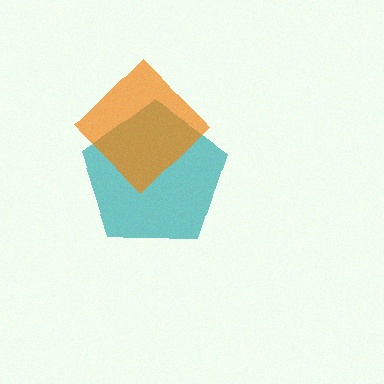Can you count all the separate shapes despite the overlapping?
Yes, there are 2 separate shapes.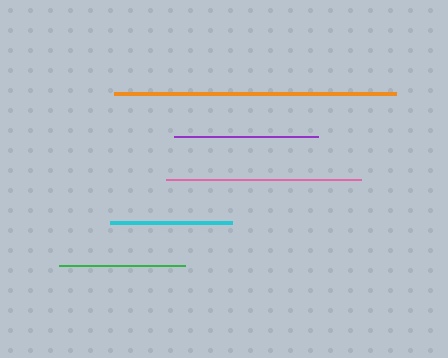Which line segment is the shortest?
The cyan line is the shortest at approximately 122 pixels.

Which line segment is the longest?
The orange line is the longest at approximately 282 pixels.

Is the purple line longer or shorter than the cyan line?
The purple line is longer than the cyan line.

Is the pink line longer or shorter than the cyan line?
The pink line is longer than the cyan line.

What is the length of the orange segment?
The orange segment is approximately 282 pixels long.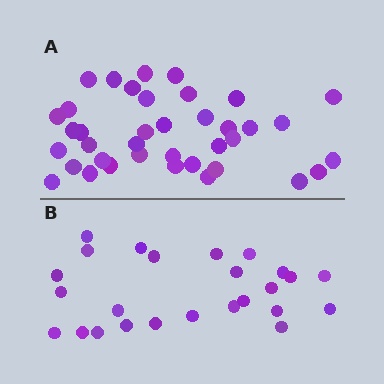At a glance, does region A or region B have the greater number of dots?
Region A (the top region) has more dots.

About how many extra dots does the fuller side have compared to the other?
Region A has approximately 15 more dots than region B.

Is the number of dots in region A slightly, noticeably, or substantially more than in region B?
Region A has substantially more. The ratio is roughly 1.5 to 1.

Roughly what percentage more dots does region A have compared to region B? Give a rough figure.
About 50% more.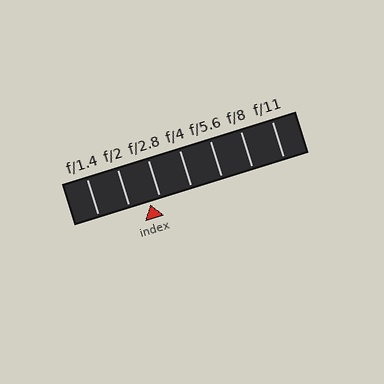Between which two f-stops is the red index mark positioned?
The index mark is between f/2 and f/2.8.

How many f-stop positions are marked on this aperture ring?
There are 7 f-stop positions marked.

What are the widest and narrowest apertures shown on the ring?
The widest aperture shown is f/1.4 and the narrowest is f/11.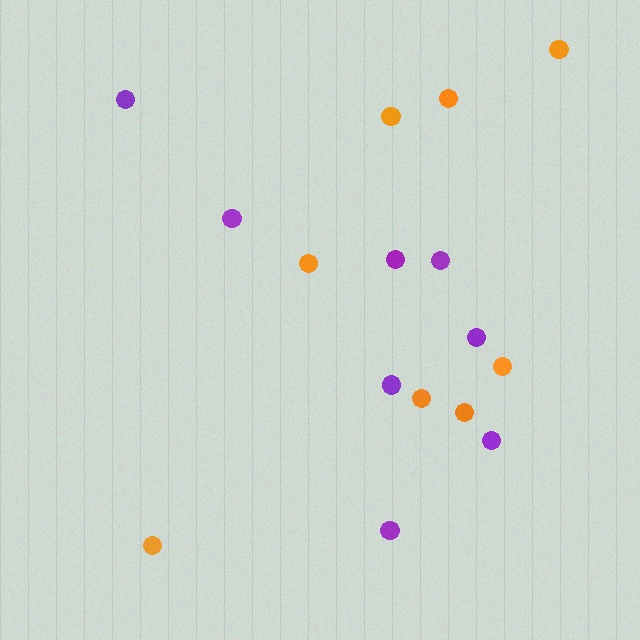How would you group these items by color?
There are 2 groups: one group of purple circles (8) and one group of orange circles (8).